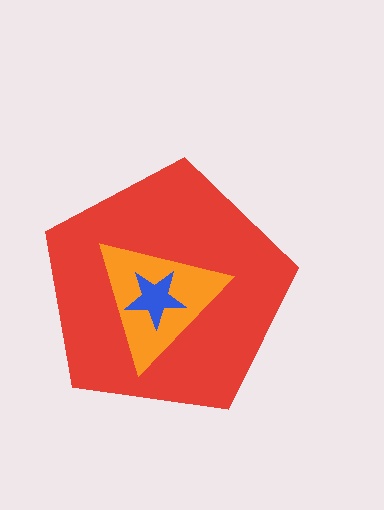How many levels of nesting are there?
3.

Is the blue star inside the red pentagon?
Yes.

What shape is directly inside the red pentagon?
The orange triangle.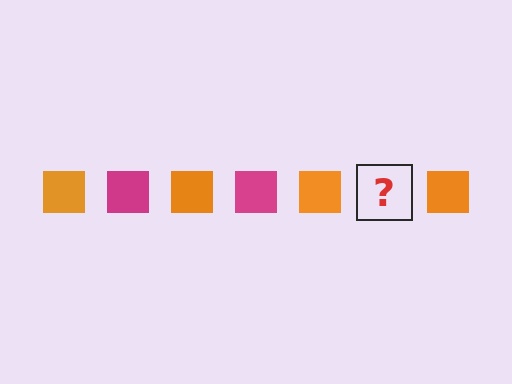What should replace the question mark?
The question mark should be replaced with a magenta square.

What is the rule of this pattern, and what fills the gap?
The rule is that the pattern cycles through orange, magenta squares. The gap should be filled with a magenta square.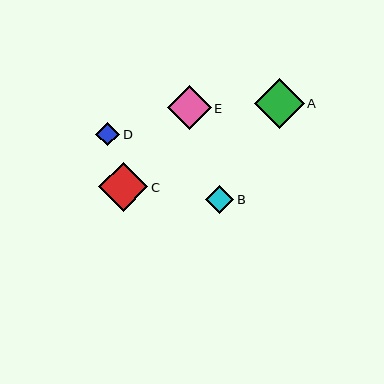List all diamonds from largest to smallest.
From largest to smallest: A, C, E, B, D.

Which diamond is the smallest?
Diamond D is the smallest with a size of approximately 24 pixels.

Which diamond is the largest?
Diamond A is the largest with a size of approximately 50 pixels.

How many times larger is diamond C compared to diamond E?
Diamond C is approximately 1.1 times the size of diamond E.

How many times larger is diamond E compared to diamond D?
Diamond E is approximately 1.9 times the size of diamond D.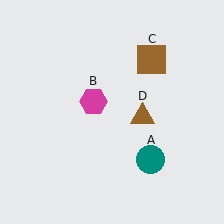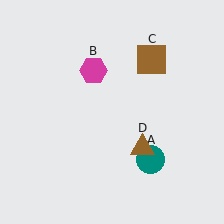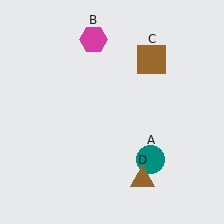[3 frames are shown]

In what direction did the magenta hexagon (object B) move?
The magenta hexagon (object B) moved up.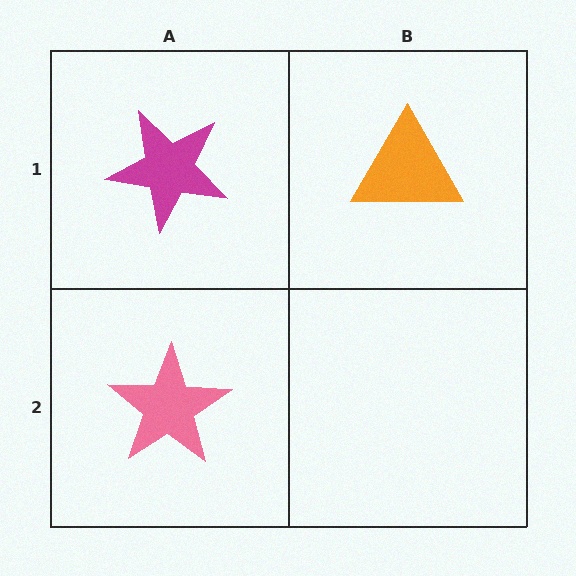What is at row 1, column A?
A magenta star.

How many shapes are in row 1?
2 shapes.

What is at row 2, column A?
A pink star.